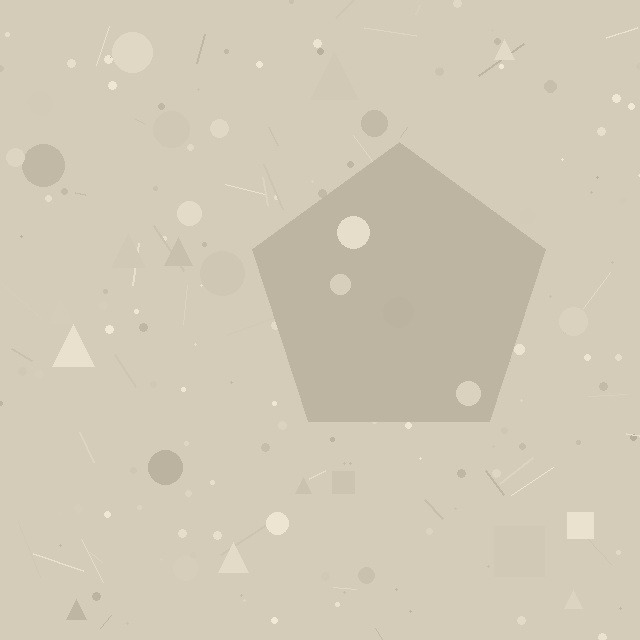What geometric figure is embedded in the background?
A pentagon is embedded in the background.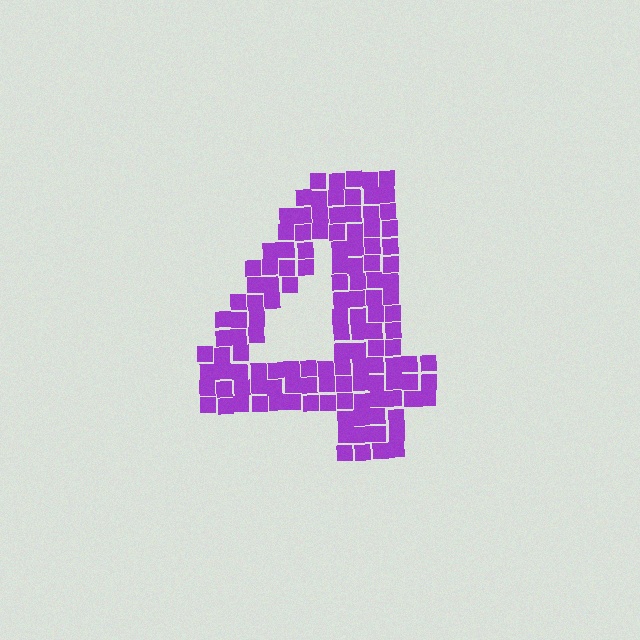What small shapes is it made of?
It is made of small squares.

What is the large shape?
The large shape is the digit 4.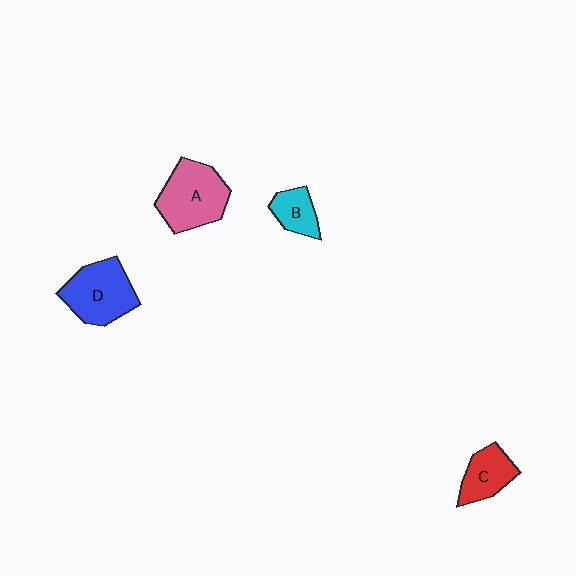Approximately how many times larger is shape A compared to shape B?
Approximately 2.1 times.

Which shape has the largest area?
Shape A (pink).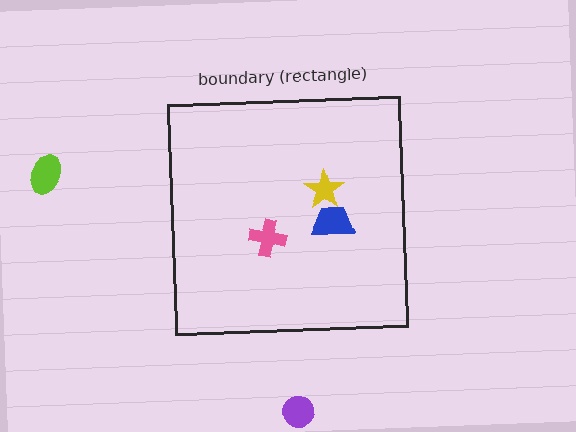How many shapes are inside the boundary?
3 inside, 2 outside.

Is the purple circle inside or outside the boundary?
Outside.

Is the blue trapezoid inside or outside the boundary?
Inside.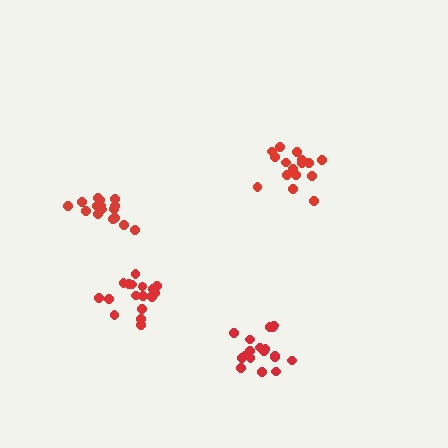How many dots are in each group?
Group 1: 16 dots, Group 2: 19 dots, Group 3: 18 dots, Group 4: 18 dots (71 total).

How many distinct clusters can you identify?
There are 4 distinct clusters.